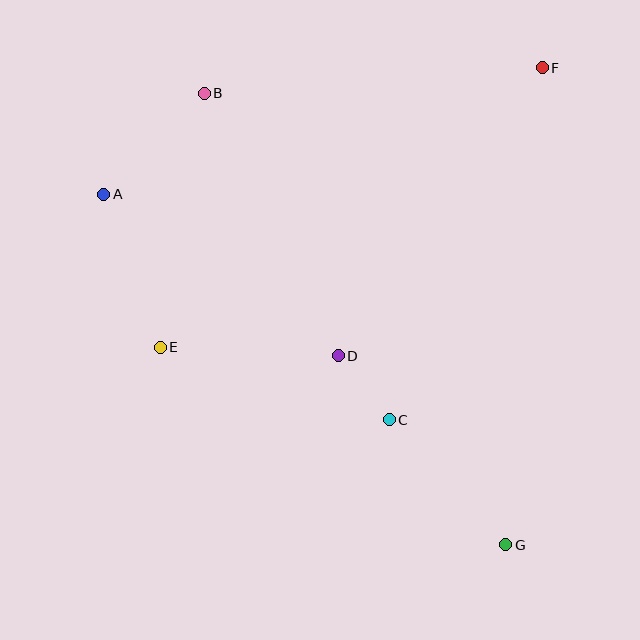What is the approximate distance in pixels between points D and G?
The distance between D and G is approximately 252 pixels.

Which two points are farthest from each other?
Points B and G are farthest from each other.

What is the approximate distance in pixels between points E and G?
The distance between E and G is approximately 398 pixels.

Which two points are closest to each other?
Points C and D are closest to each other.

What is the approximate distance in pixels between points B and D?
The distance between B and D is approximately 295 pixels.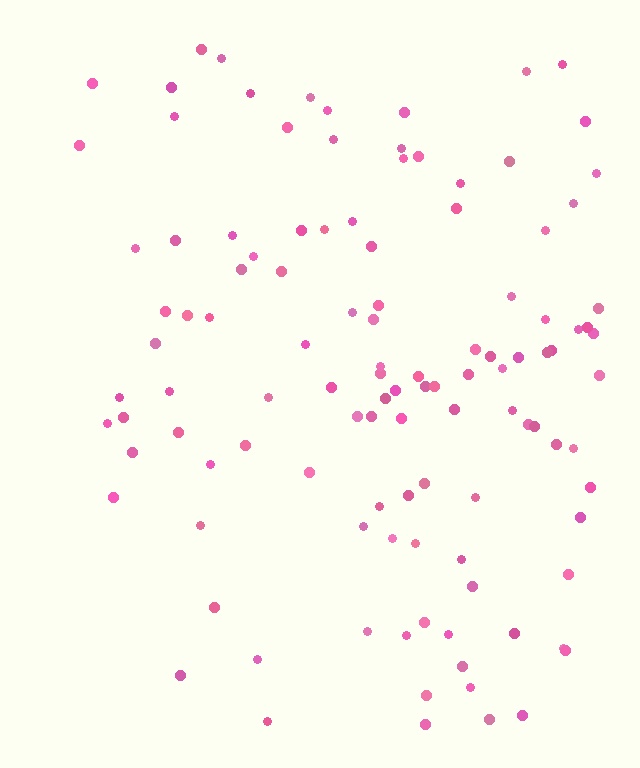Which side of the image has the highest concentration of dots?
The right.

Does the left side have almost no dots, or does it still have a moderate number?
Still a moderate number, just noticeably fewer than the right.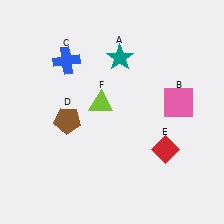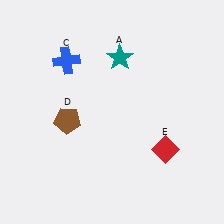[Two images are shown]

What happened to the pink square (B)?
The pink square (B) was removed in Image 2. It was in the top-right area of Image 1.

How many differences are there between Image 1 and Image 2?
There are 2 differences between the two images.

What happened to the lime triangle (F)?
The lime triangle (F) was removed in Image 2. It was in the top-left area of Image 1.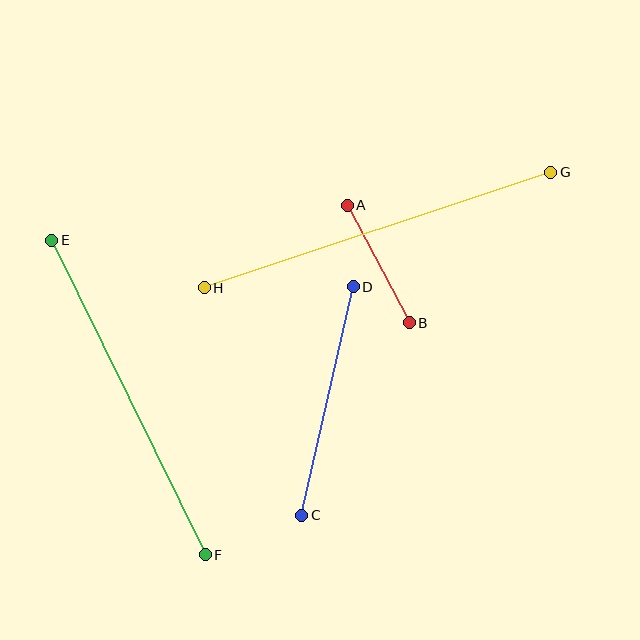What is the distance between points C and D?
The distance is approximately 235 pixels.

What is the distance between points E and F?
The distance is approximately 350 pixels.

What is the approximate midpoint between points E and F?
The midpoint is at approximately (128, 397) pixels.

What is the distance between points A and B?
The distance is approximately 133 pixels.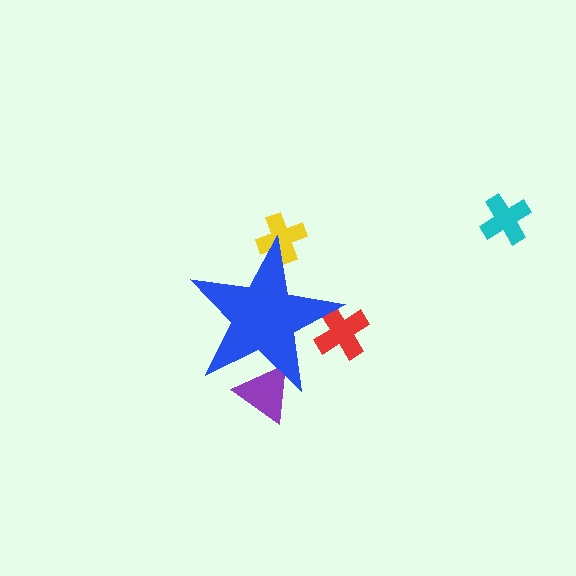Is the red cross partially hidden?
Yes, the red cross is partially hidden behind the blue star.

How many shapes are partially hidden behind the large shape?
3 shapes are partially hidden.